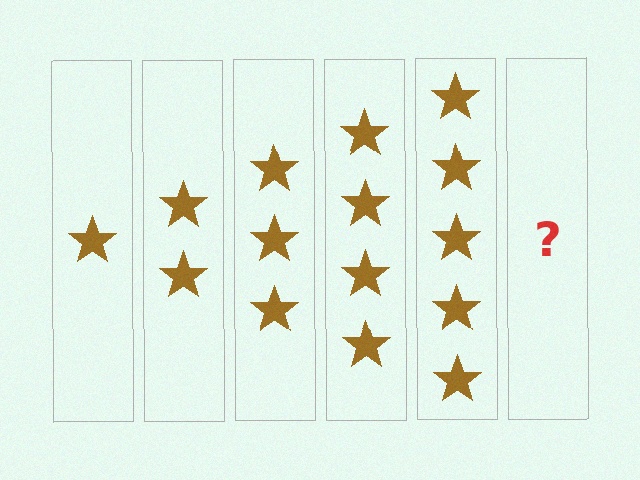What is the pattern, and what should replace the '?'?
The pattern is that each step adds one more star. The '?' should be 6 stars.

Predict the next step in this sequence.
The next step is 6 stars.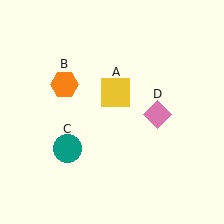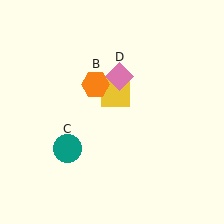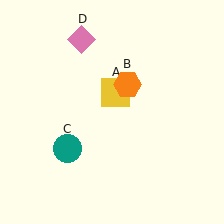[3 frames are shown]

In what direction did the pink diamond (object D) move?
The pink diamond (object D) moved up and to the left.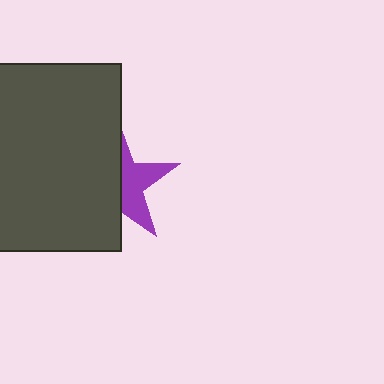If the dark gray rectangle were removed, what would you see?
You would see the complete purple star.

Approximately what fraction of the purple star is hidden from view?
Roughly 56% of the purple star is hidden behind the dark gray rectangle.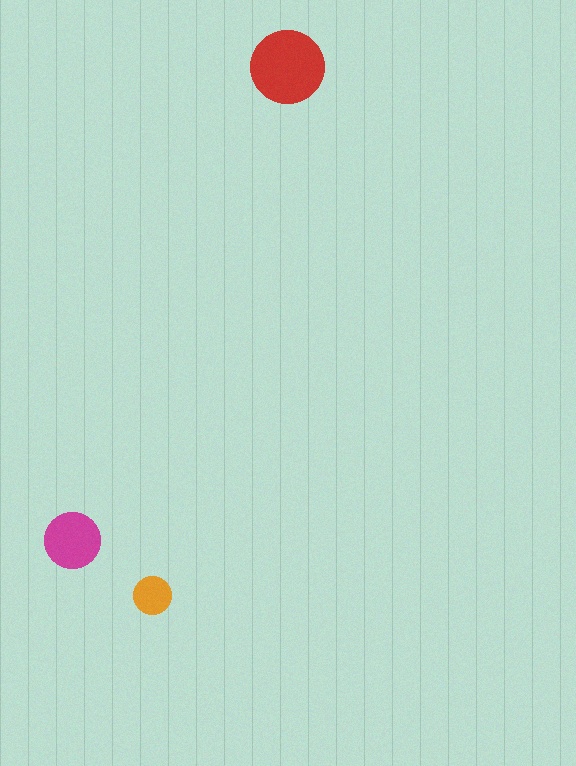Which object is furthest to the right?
The red circle is rightmost.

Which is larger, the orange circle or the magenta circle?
The magenta one.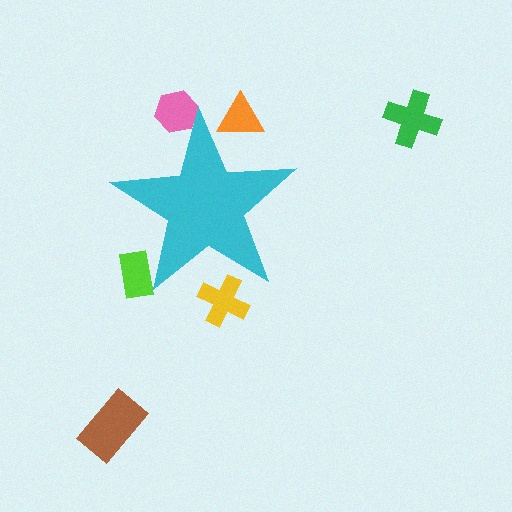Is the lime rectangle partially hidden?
Yes, the lime rectangle is partially hidden behind the cyan star.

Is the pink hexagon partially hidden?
Yes, the pink hexagon is partially hidden behind the cyan star.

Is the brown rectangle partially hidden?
No, the brown rectangle is fully visible.